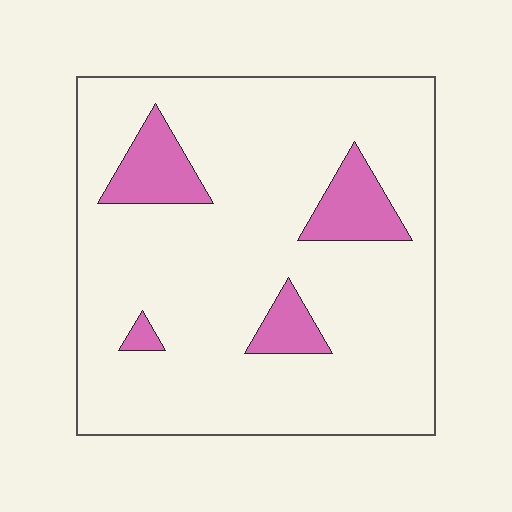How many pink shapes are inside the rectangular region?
4.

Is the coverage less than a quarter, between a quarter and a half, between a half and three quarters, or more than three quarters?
Less than a quarter.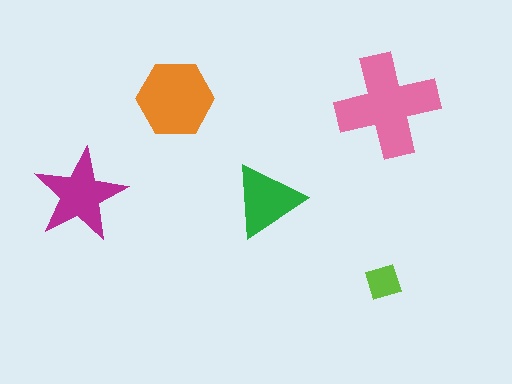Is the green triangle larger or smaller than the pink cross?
Smaller.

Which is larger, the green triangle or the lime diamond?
The green triangle.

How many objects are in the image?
There are 5 objects in the image.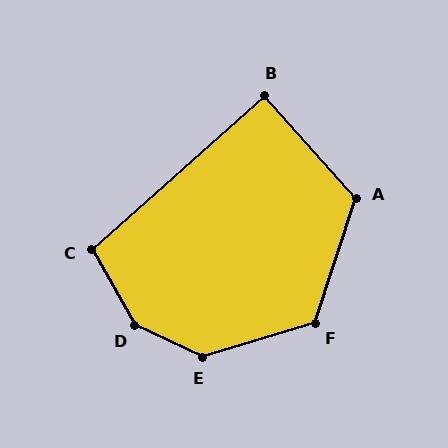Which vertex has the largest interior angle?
D, at approximately 145 degrees.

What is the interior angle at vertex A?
Approximately 120 degrees (obtuse).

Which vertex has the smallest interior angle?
B, at approximately 90 degrees.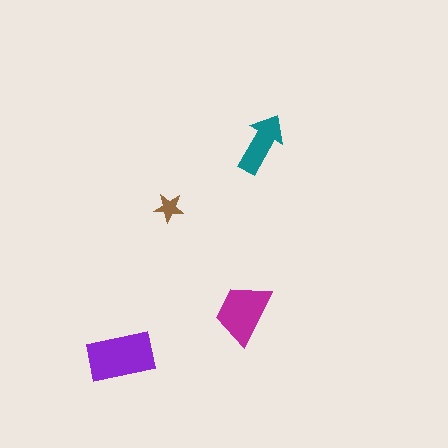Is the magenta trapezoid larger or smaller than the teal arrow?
Larger.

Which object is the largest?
The purple rectangle.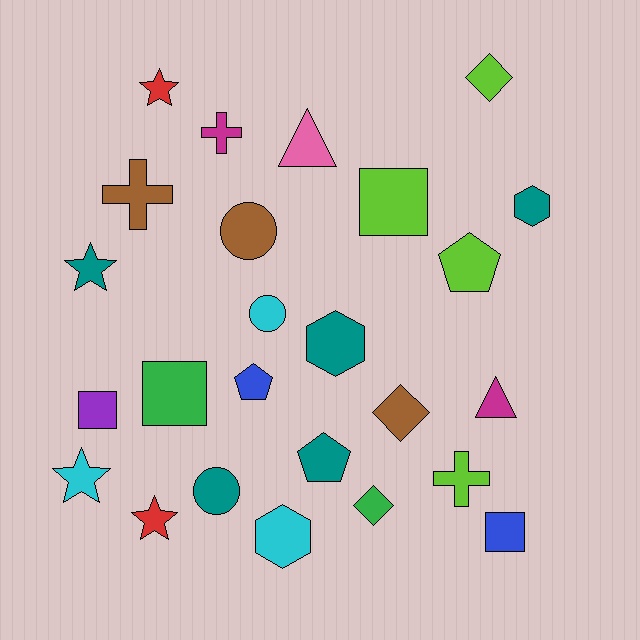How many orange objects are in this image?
There are no orange objects.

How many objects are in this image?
There are 25 objects.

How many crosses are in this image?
There are 3 crosses.